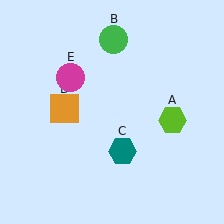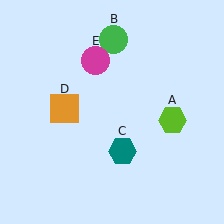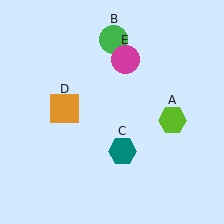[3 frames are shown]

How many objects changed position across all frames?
1 object changed position: magenta circle (object E).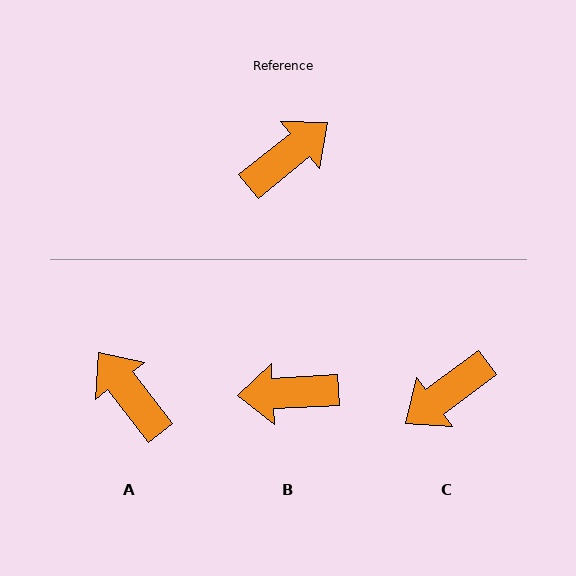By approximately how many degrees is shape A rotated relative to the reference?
Approximately 88 degrees counter-clockwise.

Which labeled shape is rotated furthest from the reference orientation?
C, about 178 degrees away.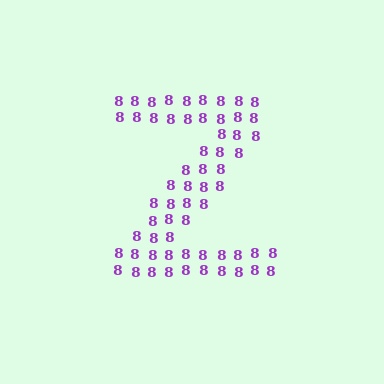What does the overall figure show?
The overall figure shows the letter Z.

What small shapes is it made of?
It is made of small digit 8's.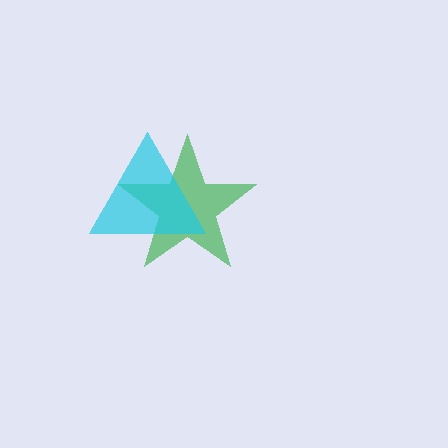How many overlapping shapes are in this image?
There are 2 overlapping shapes in the image.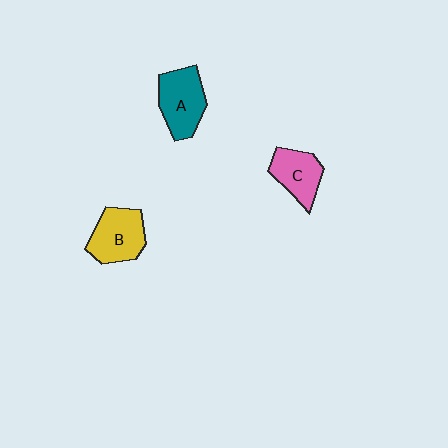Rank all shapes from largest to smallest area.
From largest to smallest: A (teal), B (yellow), C (pink).